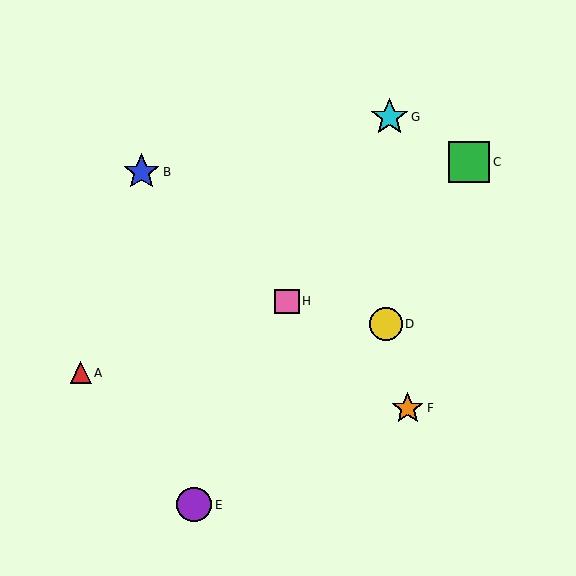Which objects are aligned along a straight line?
Objects B, F, H are aligned along a straight line.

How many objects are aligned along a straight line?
3 objects (B, F, H) are aligned along a straight line.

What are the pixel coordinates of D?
Object D is at (386, 324).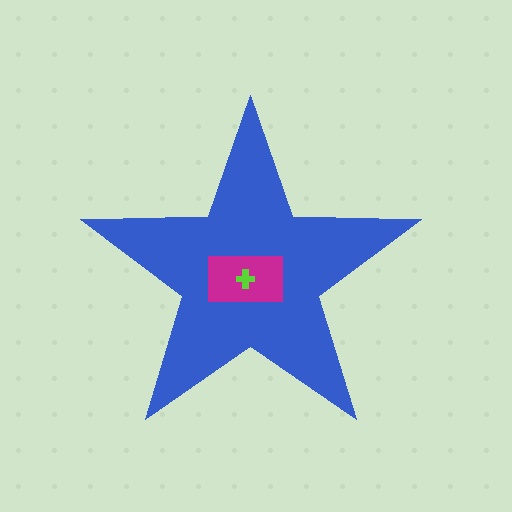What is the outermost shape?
The blue star.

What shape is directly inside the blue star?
The magenta rectangle.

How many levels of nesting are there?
3.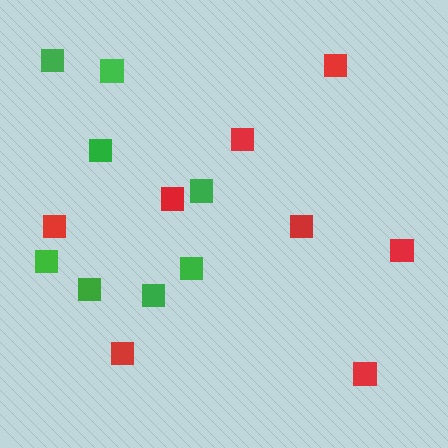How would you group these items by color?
There are 2 groups: one group of green squares (8) and one group of red squares (8).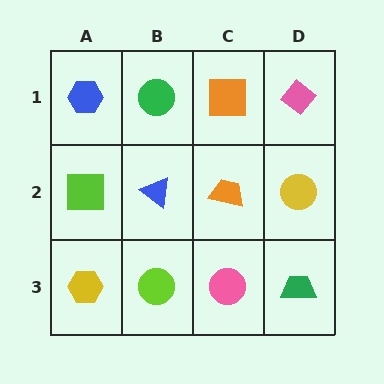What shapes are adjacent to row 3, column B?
A blue triangle (row 2, column B), a yellow hexagon (row 3, column A), a pink circle (row 3, column C).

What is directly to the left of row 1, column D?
An orange square.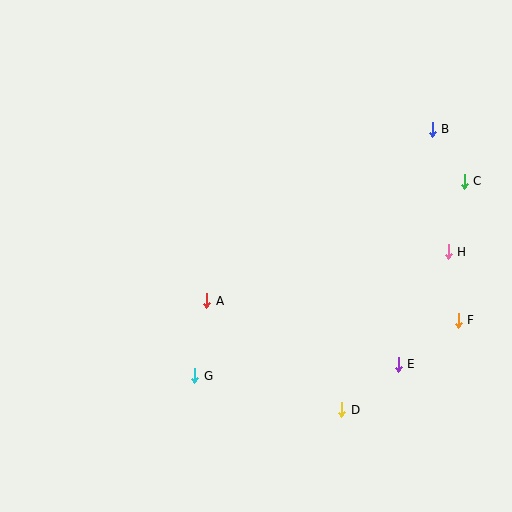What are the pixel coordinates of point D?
Point D is at (342, 410).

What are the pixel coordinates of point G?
Point G is at (195, 376).